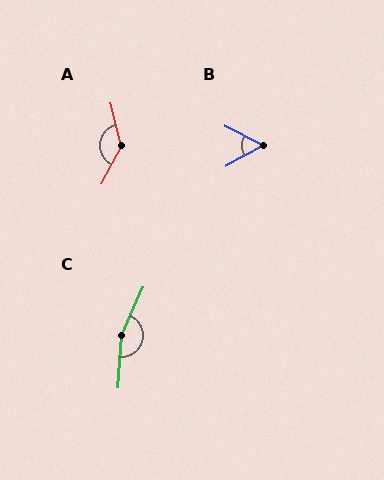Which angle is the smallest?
B, at approximately 56 degrees.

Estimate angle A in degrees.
Approximately 138 degrees.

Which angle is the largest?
C, at approximately 161 degrees.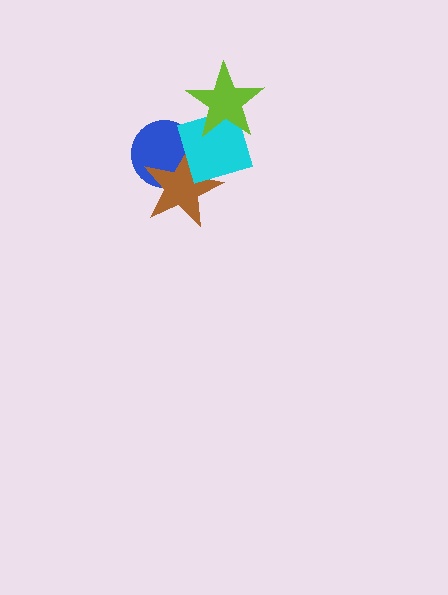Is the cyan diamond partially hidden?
Yes, it is partially covered by another shape.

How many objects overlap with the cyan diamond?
3 objects overlap with the cyan diamond.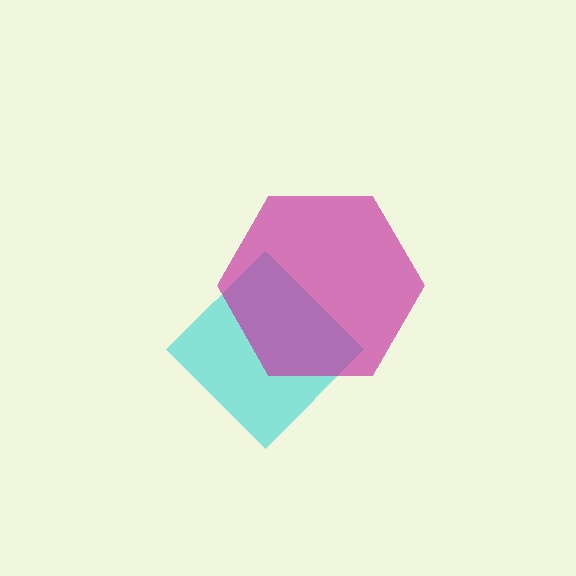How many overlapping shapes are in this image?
There are 2 overlapping shapes in the image.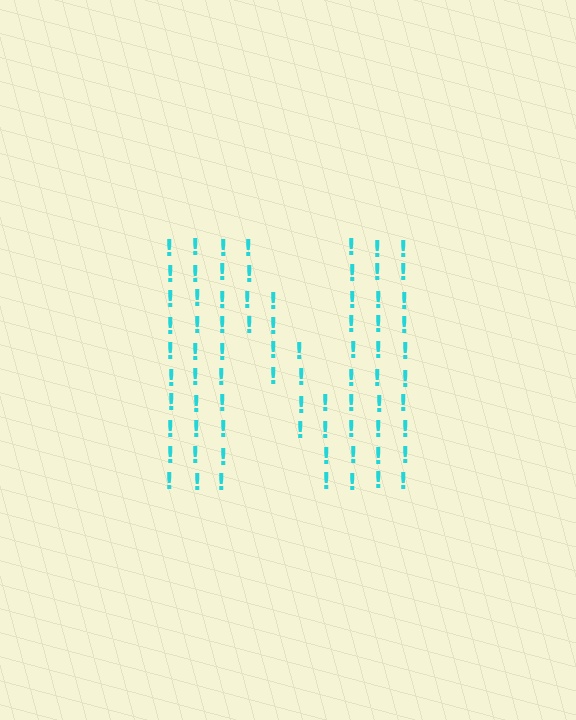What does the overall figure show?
The overall figure shows the letter N.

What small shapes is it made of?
It is made of small exclamation marks.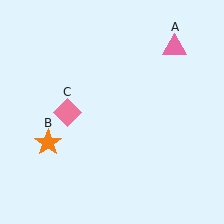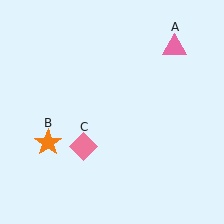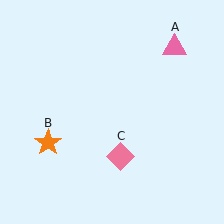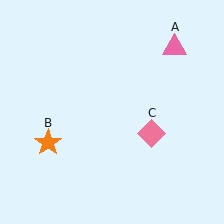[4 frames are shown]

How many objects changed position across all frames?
1 object changed position: pink diamond (object C).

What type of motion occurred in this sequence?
The pink diamond (object C) rotated counterclockwise around the center of the scene.